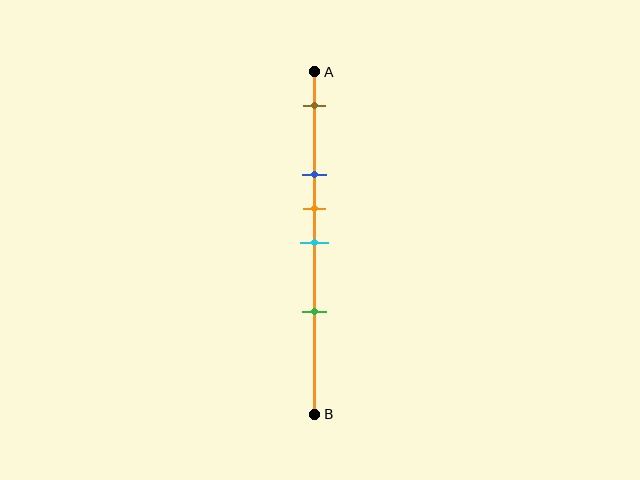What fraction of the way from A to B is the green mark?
The green mark is approximately 70% (0.7) of the way from A to B.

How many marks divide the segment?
There are 5 marks dividing the segment.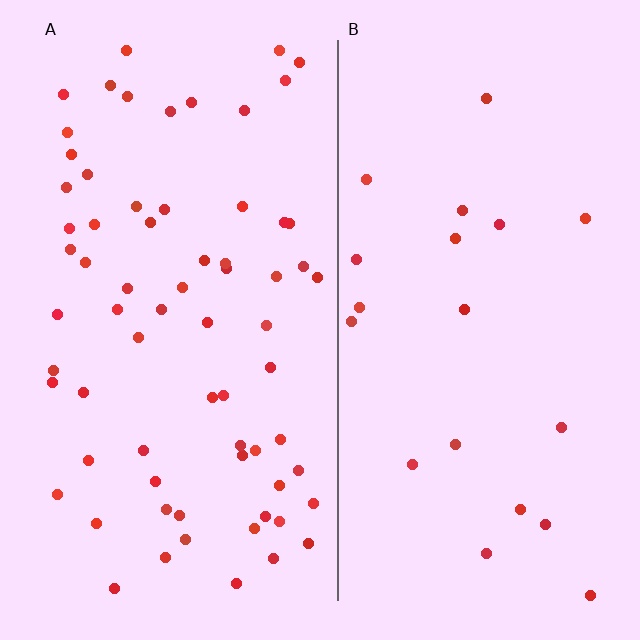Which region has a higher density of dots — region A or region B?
A (the left).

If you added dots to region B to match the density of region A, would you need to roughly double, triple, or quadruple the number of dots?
Approximately triple.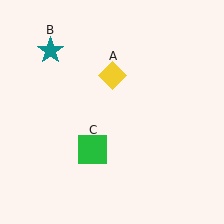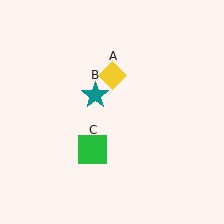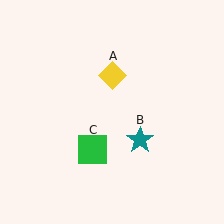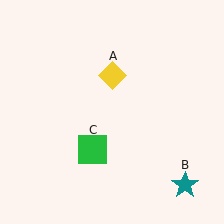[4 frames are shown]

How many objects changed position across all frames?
1 object changed position: teal star (object B).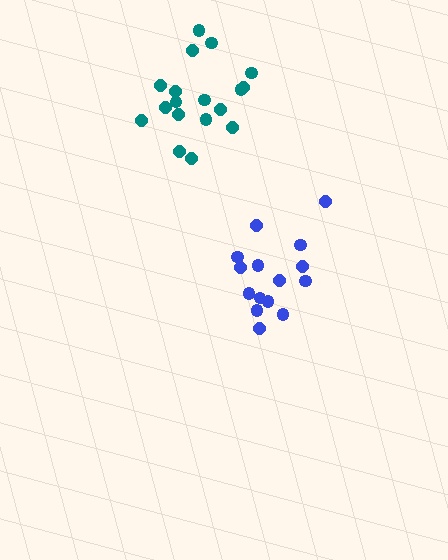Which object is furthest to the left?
The teal cluster is leftmost.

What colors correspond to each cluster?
The clusters are colored: blue, teal.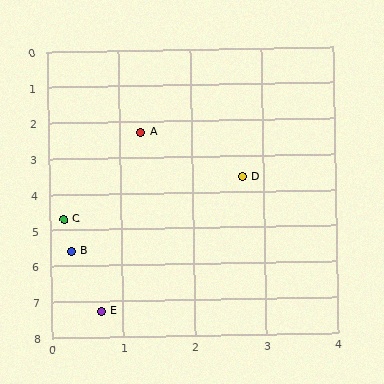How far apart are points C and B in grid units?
Points C and B are about 0.9 grid units apart.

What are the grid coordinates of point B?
Point B is at approximately (0.3, 5.6).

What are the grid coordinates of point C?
Point C is at approximately (0.2, 4.7).